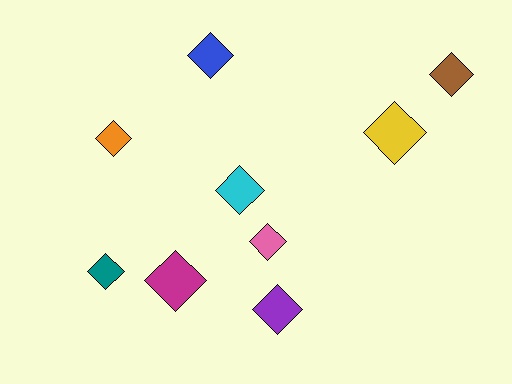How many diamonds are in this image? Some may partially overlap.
There are 9 diamonds.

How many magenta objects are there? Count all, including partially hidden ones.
There is 1 magenta object.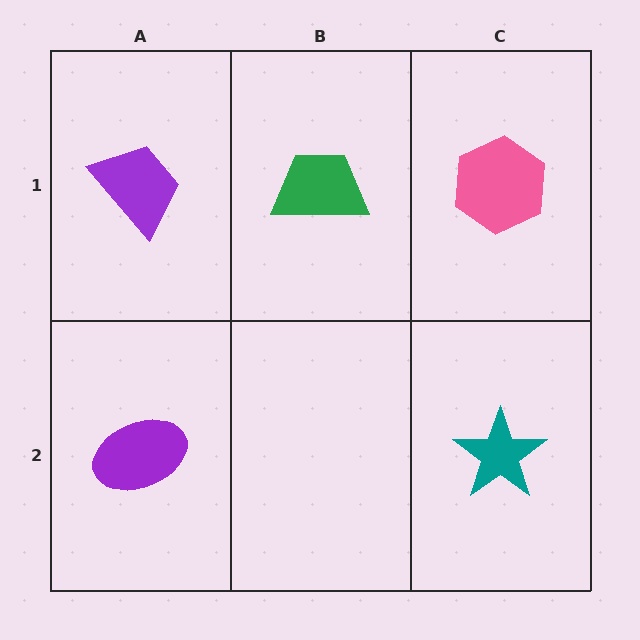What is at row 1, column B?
A green trapezoid.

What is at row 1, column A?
A purple trapezoid.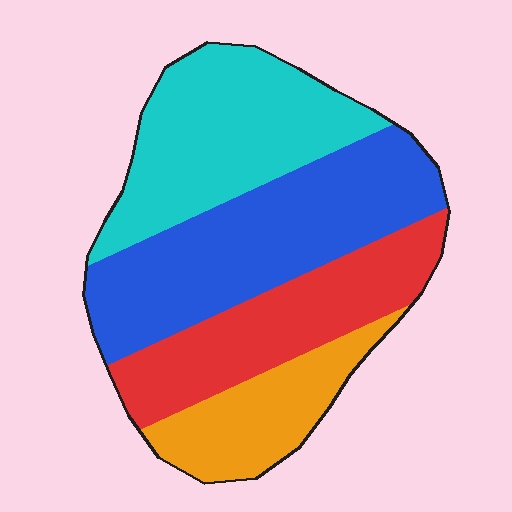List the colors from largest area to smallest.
From largest to smallest: blue, cyan, red, orange.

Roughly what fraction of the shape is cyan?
Cyan takes up between a sixth and a third of the shape.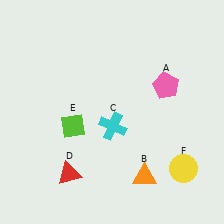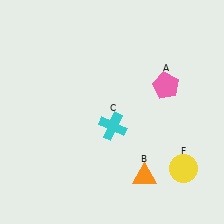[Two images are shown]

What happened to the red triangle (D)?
The red triangle (D) was removed in Image 2. It was in the bottom-left area of Image 1.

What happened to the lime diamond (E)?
The lime diamond (E) was removed in Image 2. It was in the bottom-left area of Image 1.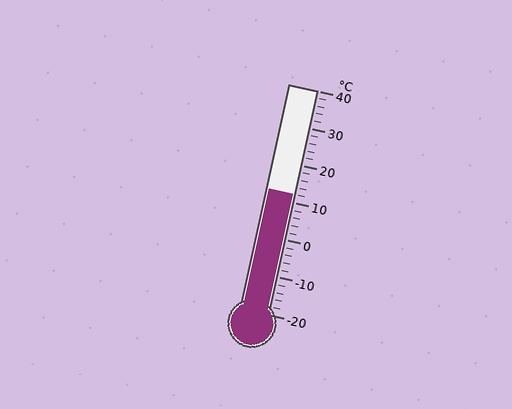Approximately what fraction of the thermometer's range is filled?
The thermometer is filled to approximately 55% of its range.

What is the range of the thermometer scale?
The thermometer scale ranges from -20°C to 40°C.